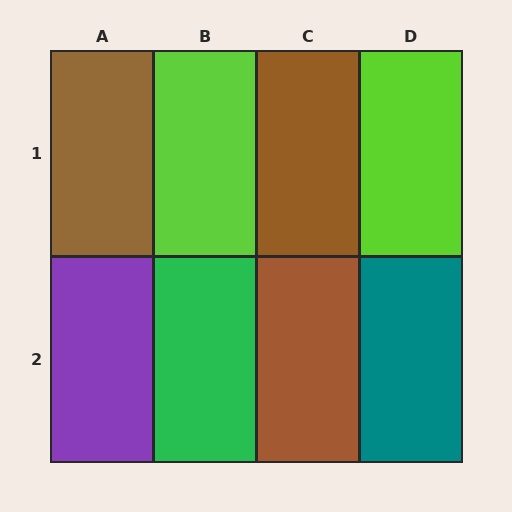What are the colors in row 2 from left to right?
Purple, green, brown, teal.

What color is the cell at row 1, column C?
Brown.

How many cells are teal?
1 cell is teal.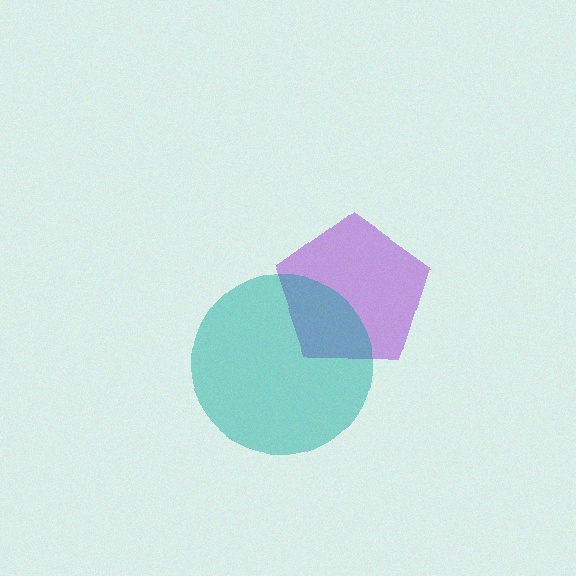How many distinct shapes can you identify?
There are 2 distinct shapes: a purple pentagon, a teal circle.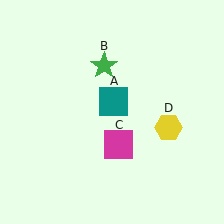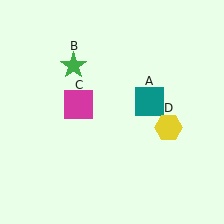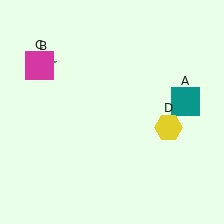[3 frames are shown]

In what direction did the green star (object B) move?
The green star (object B) moved left.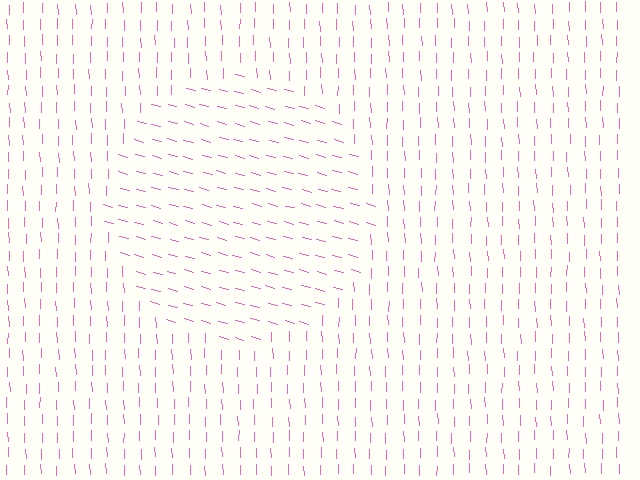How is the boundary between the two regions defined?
The boundary is defined purely by a change in line orientation (approximately 74 degrees difference). All lines are the same color and thickness.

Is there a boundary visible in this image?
Yes, there is a texture boundary formed by a change in line orientation.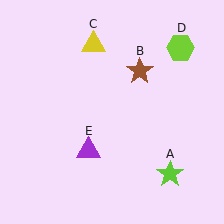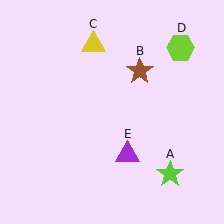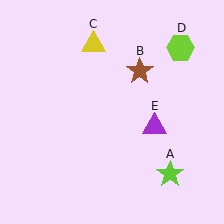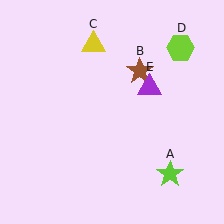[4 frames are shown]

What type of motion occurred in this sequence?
The purple triangle (object E) rotated counterclockwise around the center of the scene.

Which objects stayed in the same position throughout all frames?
Lime star (object A) and brown star (object B) and yellow triangle (object C) and lime hexagon (object D) remained stationary.